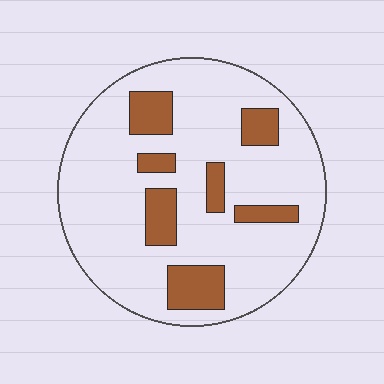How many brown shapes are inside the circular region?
7.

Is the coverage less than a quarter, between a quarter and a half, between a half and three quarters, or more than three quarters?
Less than a quarter.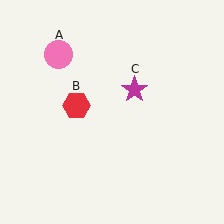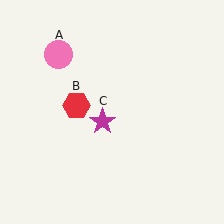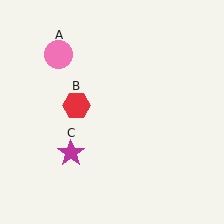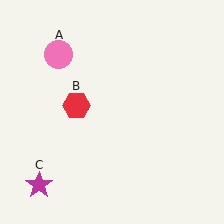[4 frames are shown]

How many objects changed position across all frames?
1 object changed position: magenta star (object C).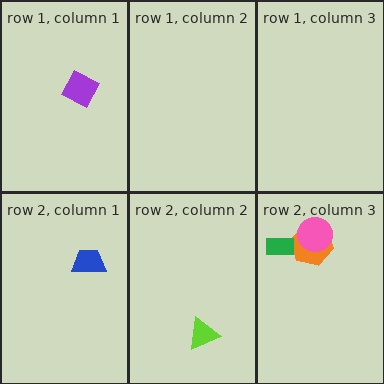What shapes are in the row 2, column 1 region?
The blue trapezoid.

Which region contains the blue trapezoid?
The row 2, column 1 region.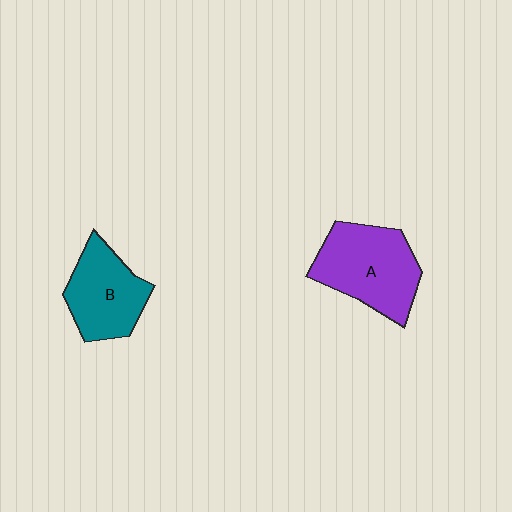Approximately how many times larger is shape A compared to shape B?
Approximately 1.3 times.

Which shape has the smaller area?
Shape B (teal).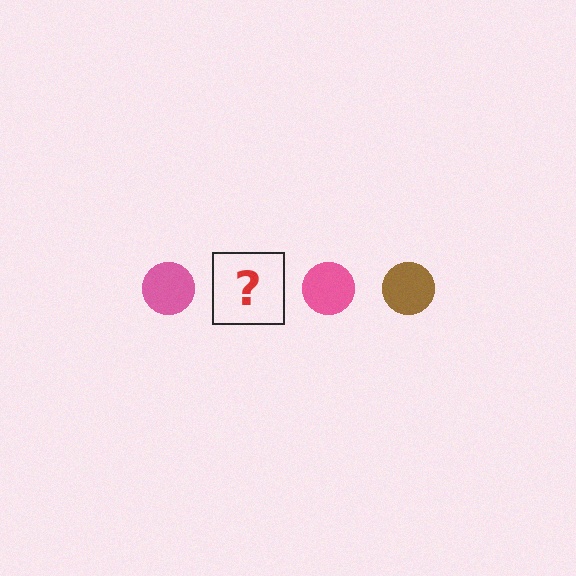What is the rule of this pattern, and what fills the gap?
The rule is that the pattern cycles through pink, brown circles. The gap should be filled with a brown circle.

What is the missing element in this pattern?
The missing element is a brown circle.